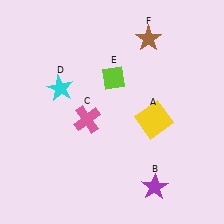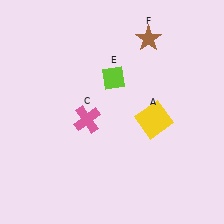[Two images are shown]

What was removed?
The purple star (B), the cyan star (D) were removed in Image 2.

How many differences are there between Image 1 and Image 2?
There are 2 differences between the two images.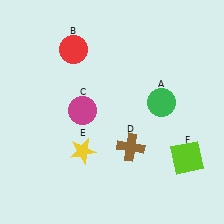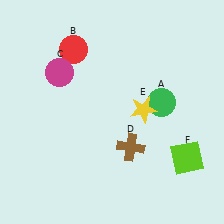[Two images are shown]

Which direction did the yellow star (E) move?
The yellow star (E) moved right.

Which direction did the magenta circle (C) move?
The magenta circle (C) moved up.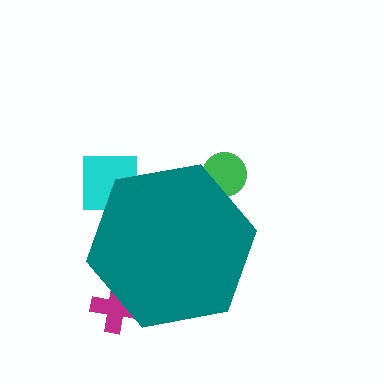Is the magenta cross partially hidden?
Yes, the magenta cross is partially hidden behind the teal hexagon.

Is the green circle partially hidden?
Yes, the green circle is partially hidden behind the teal hexagon.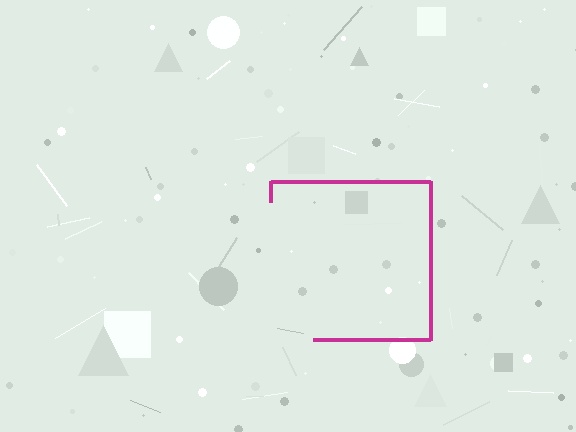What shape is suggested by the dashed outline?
The dashed outline suggests a square.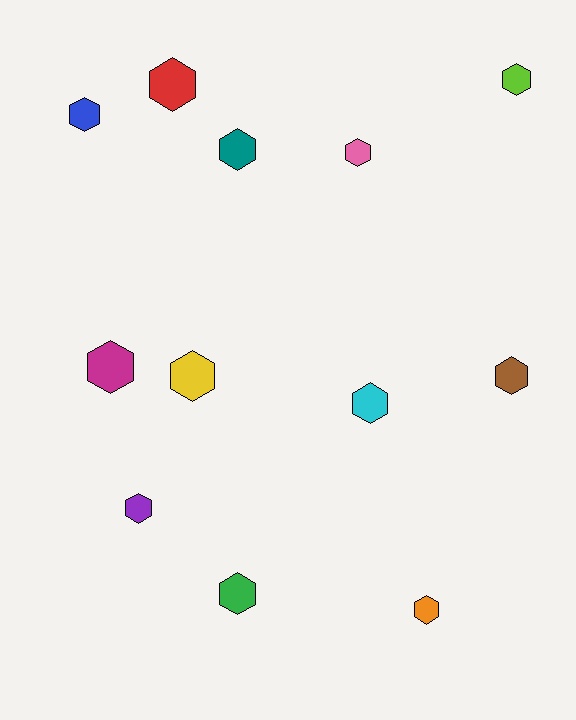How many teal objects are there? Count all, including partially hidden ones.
There is 1 teal object.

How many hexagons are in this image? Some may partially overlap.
There are 12 hexagons.